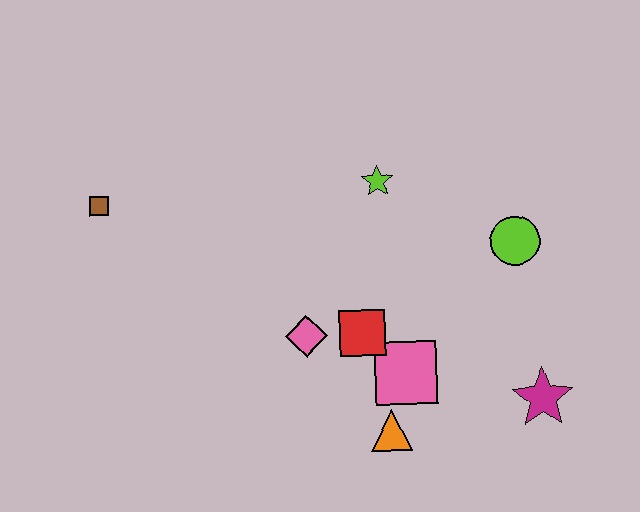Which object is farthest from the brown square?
The magenta star is farthest from the brown square.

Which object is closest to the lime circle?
The lime star is closest to the lime circle.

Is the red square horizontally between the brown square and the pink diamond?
No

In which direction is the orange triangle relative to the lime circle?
The orange triangle is below the lime circle.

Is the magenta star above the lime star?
No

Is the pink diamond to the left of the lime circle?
Yes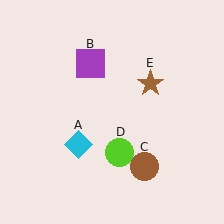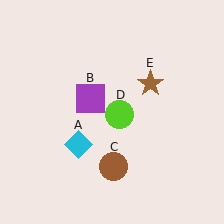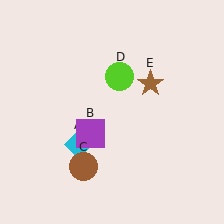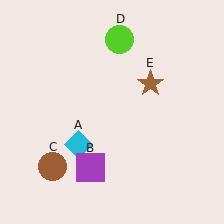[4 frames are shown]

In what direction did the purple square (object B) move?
The purple square (object B) moved down.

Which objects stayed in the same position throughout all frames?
Cyan diamond (object A) and brown star (object E) remained stationary.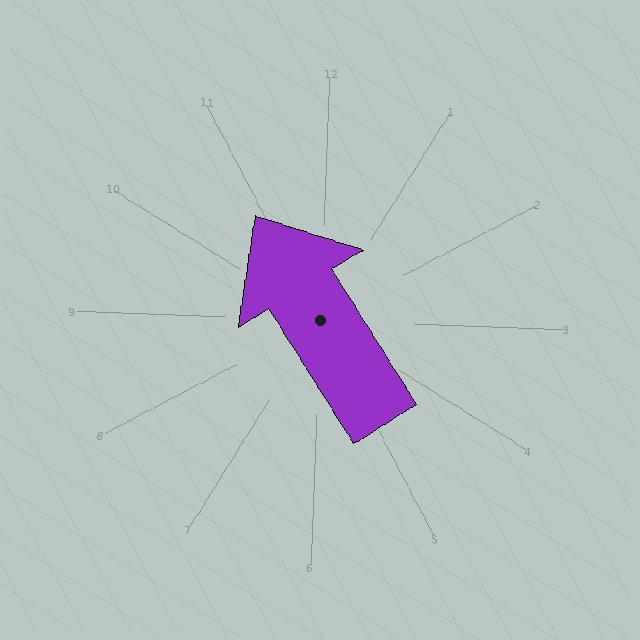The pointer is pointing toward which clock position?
Roughly 11 o'clock.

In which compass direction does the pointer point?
Northwest.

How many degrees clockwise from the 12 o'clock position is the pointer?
Approximately 326 degrees.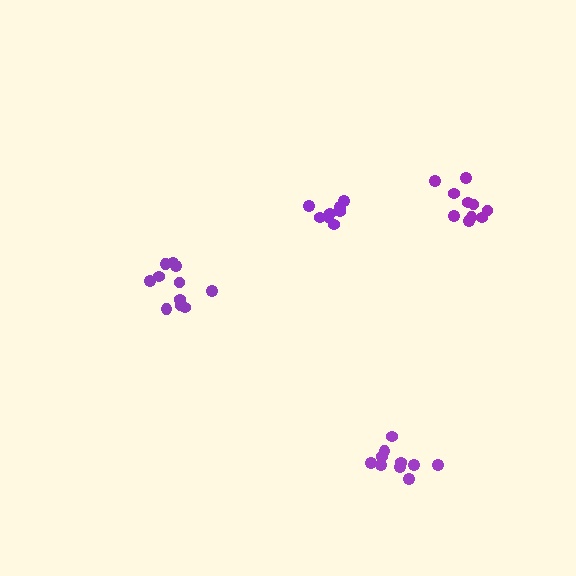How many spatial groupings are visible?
There are 4 spatial groupings.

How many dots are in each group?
Group 1: 8 dots, Group 2: 10 dots, Group 3: 11 dots, Group 4: 10 dots (39 total).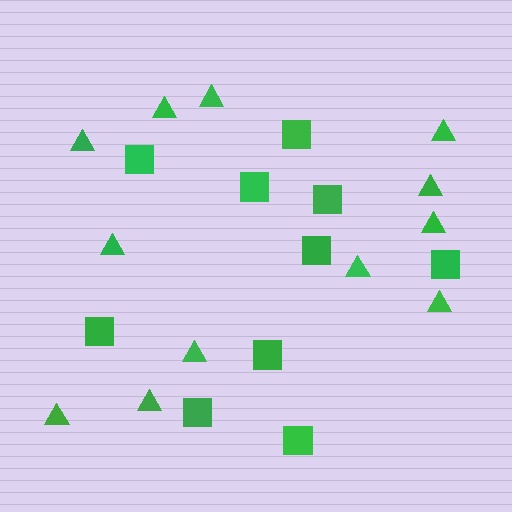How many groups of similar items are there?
There are 2 groups: one group of triangles (12) and one group of squares (10).